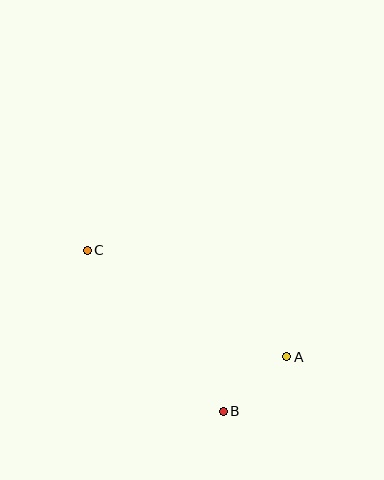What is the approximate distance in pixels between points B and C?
The distance between B and C is approximately 211 pixels.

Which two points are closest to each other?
Points A and B are closest to each other.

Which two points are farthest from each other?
Points A and C are farthest from each other.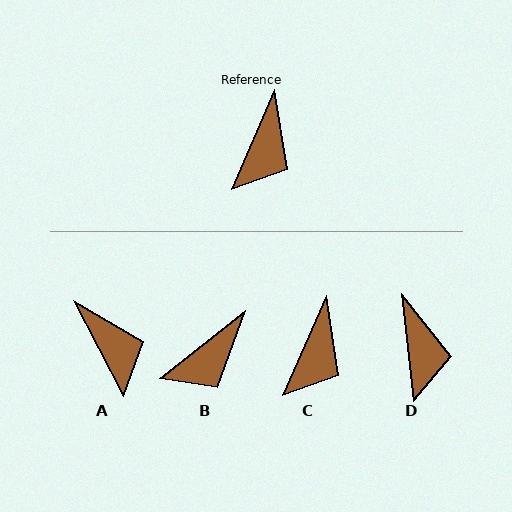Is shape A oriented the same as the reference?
No, it is off by about 51 degrees.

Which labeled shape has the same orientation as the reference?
C.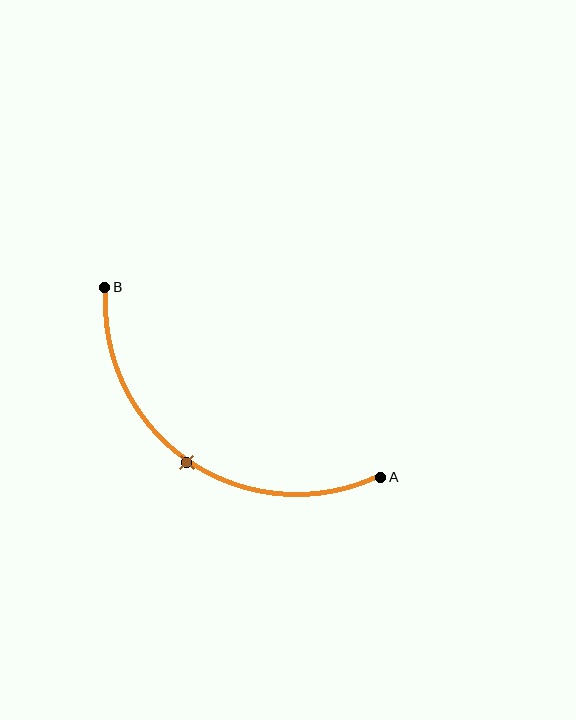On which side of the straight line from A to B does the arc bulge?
The arc bulges below and to the left of the straight line connecting A and B.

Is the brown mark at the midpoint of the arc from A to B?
Yes. The brown mark lies on the arc at equal arc-length from both A and B — it is the arc midpoint.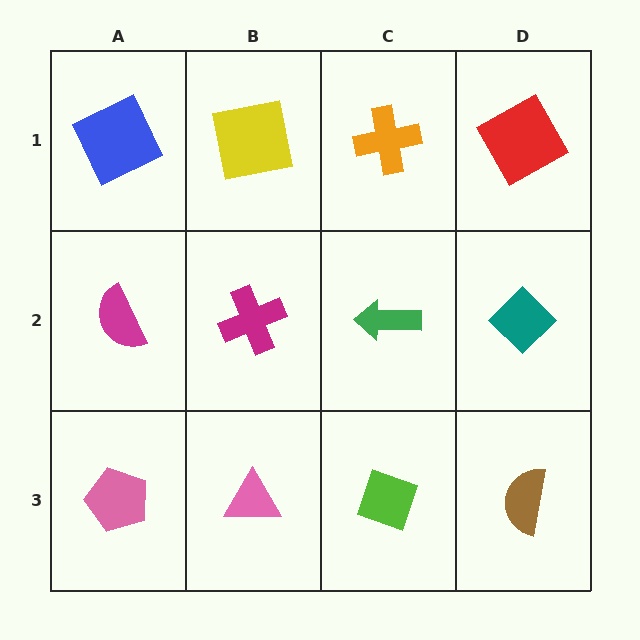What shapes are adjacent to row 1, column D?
A teal diamond (row 2, column D), an orange cross (row 1, column C).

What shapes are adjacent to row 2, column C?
An orange cross (row 1, column C), a lime diamond (row 3, column C), a magenta cross (row 2, column B), a teal diamond (row 2, column D).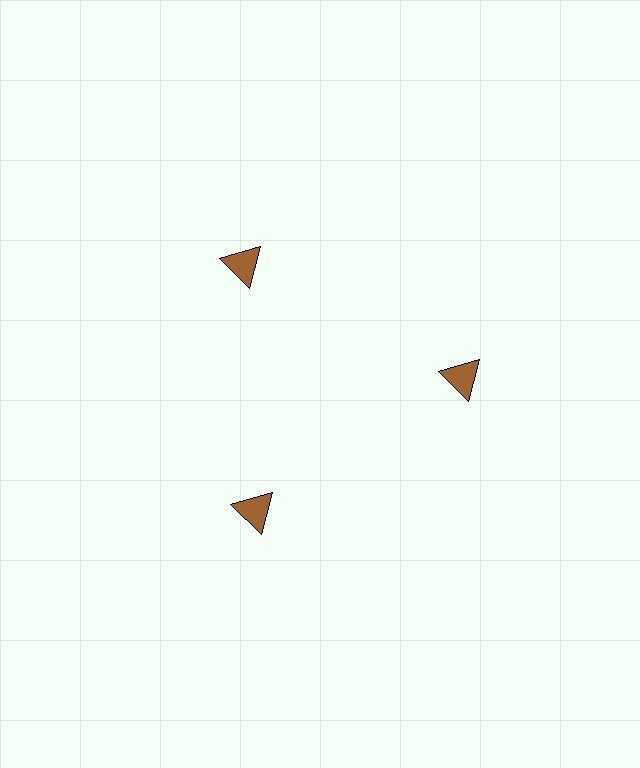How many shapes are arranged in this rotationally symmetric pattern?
There are 3 shapes, arranged in 3 groups of 1.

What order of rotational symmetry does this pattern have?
This pattern has 3-fold rotational symmetry.